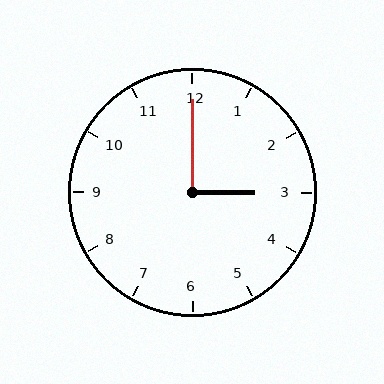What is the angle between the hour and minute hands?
Approximately 90 degrees.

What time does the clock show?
3:00.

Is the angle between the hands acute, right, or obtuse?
It is right.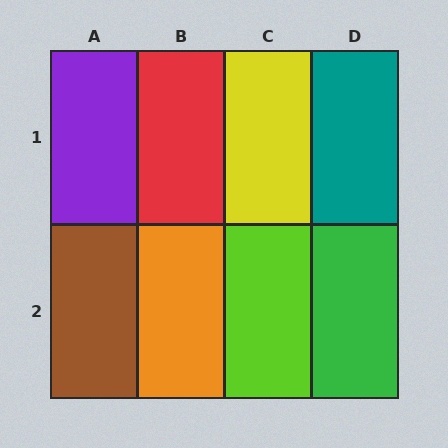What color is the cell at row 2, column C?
Lime.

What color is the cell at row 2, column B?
Orange.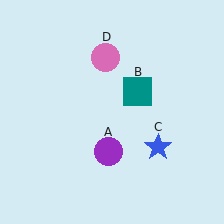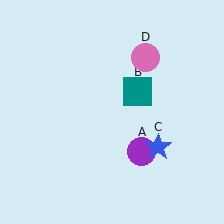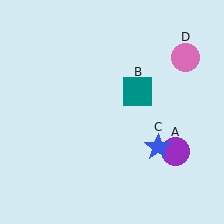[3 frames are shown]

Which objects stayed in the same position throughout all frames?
Teal square (object B) and blue star (object C) remained stationary.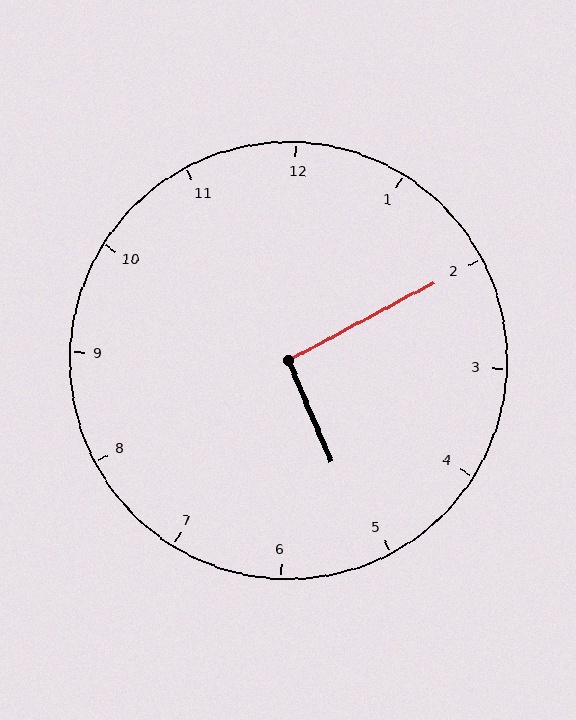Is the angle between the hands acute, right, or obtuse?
It is right.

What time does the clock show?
5:10.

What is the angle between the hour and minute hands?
Approximately 95 degrees.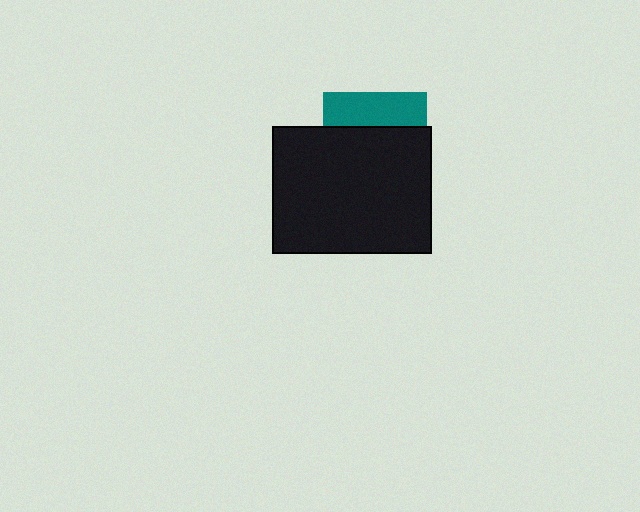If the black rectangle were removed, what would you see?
You would see the complete teal square.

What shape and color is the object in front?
The object in front is a black rectangle.